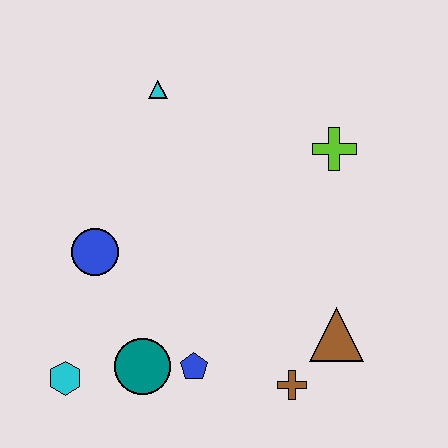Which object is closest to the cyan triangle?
The blue circle is closest to the cyan triangle.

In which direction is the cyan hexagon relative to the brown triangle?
The cyan hexagon is to the left of the brown triangle.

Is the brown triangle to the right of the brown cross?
Yes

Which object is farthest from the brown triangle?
The cyan triangle is farthest from the brown triangle.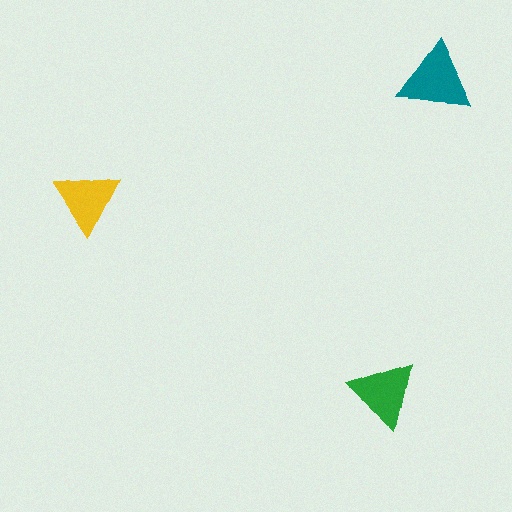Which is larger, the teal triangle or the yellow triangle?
The teal one.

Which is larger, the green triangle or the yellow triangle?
The green one.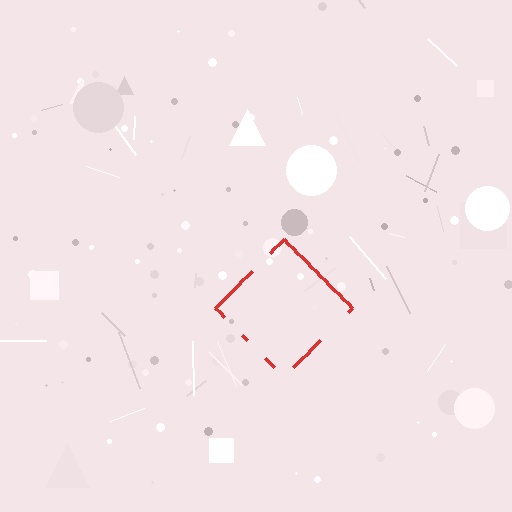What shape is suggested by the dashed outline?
The dashed outline suggests a diamond.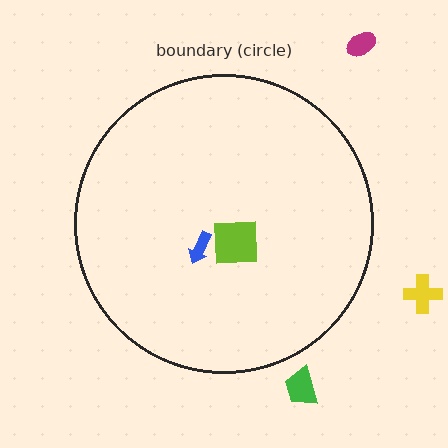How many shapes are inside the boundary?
2 inside, 3 outside.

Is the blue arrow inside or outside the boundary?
Inside.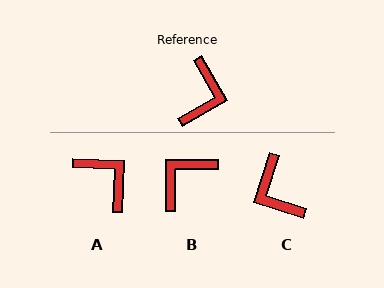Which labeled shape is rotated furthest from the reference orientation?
B, about 150 degrees away.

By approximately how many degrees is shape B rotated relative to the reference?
Approximately 150 degrees counter-clockwise.